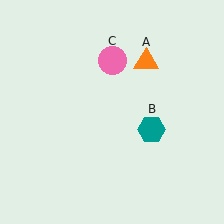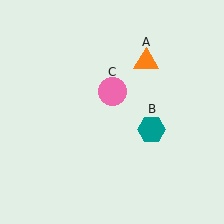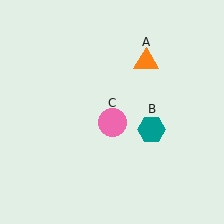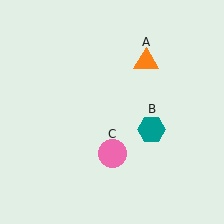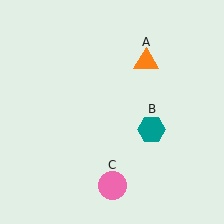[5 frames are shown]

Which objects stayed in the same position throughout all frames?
Orange triangle (object A) and teal hexagon (object B) remained stationary.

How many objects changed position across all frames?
1 object changed position: pink circle (object C).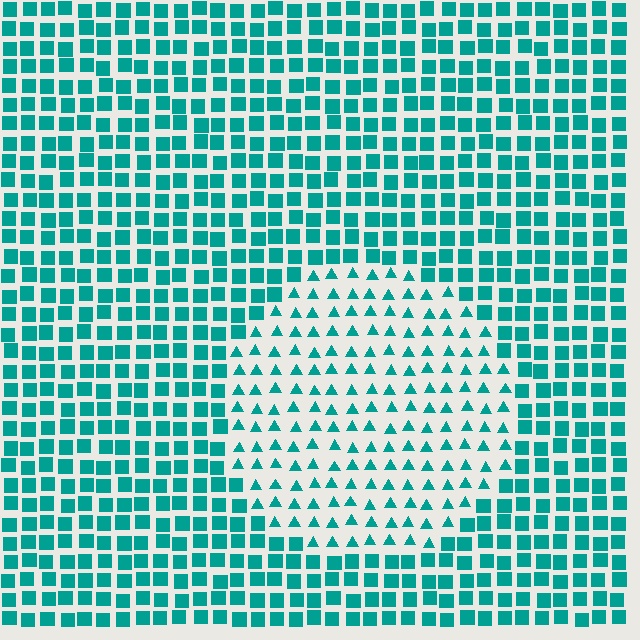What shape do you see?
I see a circle.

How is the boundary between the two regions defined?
The boundary is defined by a change in element shape: triangles inside vs. squares outside. All elements share the same color and spacing.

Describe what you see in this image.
The image is filled with small teal elements arranged in a uniform grid. A circle-shaped region contains triangles, while the surrounding area contains squares. The boundary is defined purely by the change in element shape.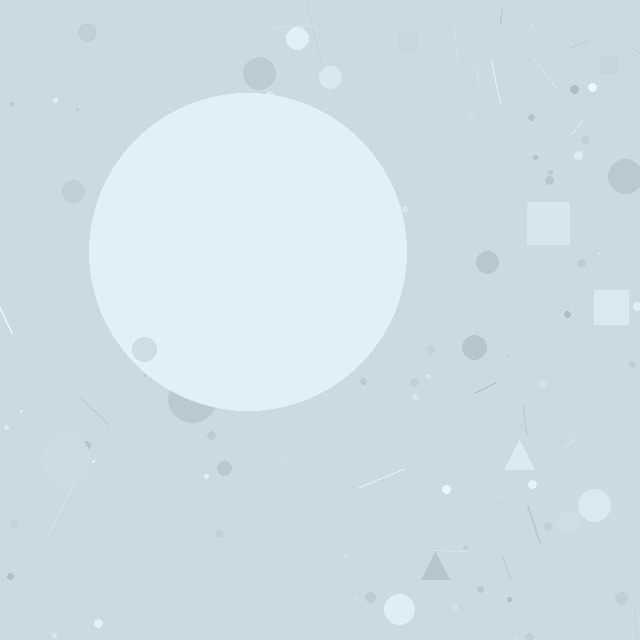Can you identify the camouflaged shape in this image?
The camouflaged shape is a circle.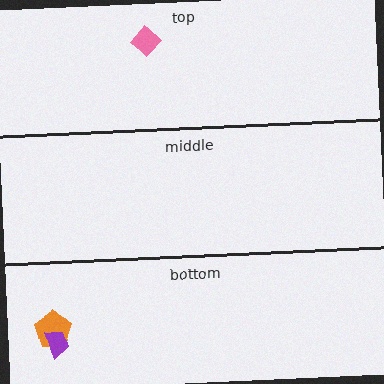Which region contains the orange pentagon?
The bottom region.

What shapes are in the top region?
The pink diamond.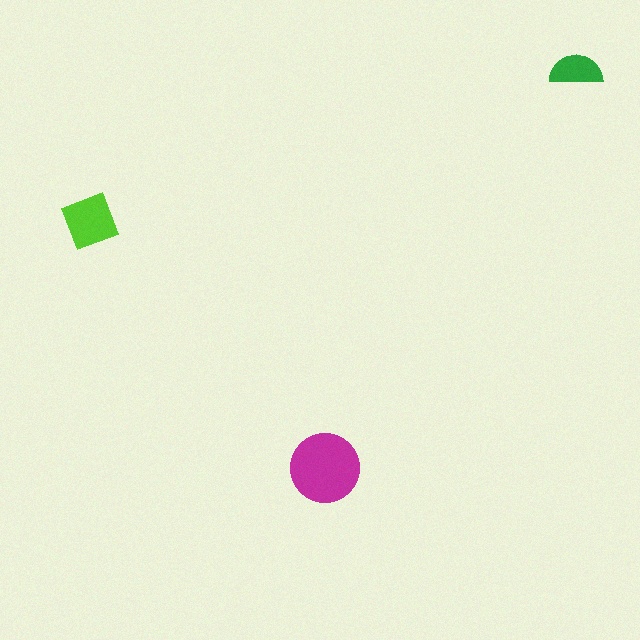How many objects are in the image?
There are 3 objects in the image.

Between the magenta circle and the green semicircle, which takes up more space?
The magenta circle.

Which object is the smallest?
The green semicircle.